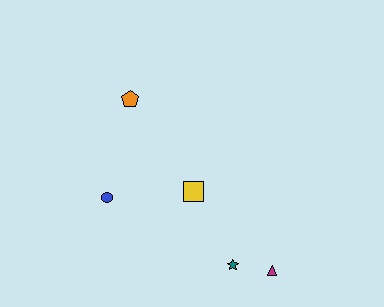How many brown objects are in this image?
There are no brown objects.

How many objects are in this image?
There are 5 objects.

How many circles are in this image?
There is 1 circle.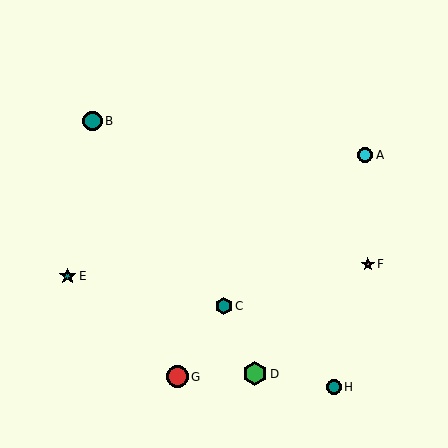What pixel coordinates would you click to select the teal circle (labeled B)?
Click at (93, 121) to select the teal circle B.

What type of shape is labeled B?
Shape B is a teal circle.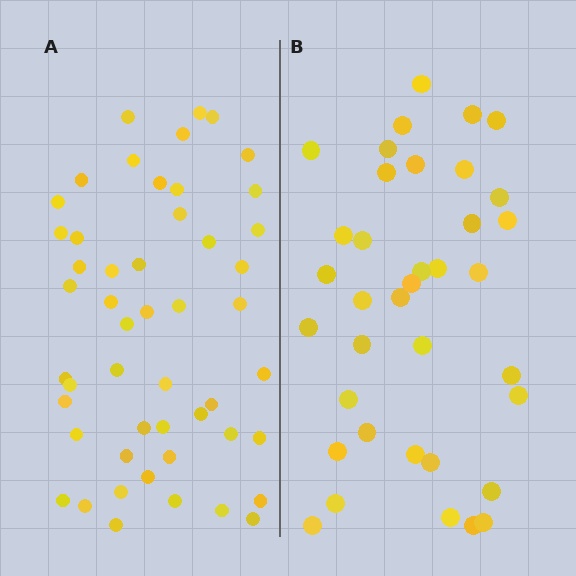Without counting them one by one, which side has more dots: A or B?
Region A (the left region) has more dots.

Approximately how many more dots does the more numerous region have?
Region A has approximately 15 more dots than region B.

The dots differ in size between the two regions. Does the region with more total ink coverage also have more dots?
No. Region B has more total ink coverage because its dots are larger, but region A actually contains more individual dots. Total area can be misleading — the number of items is what matters here.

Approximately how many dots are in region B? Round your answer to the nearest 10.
About 40 dots. (The exact count is 37, which rounds to 40.)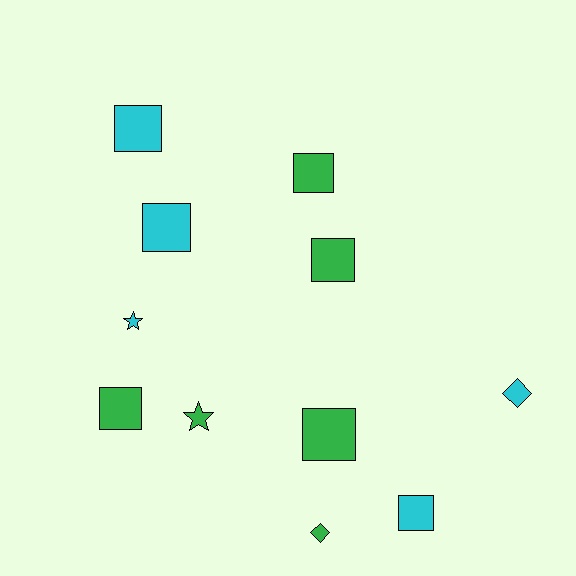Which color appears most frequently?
Green, with 6 objects.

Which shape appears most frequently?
Square, with 7 objects.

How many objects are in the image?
There are 11 objects.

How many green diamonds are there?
There is 1 green diamond.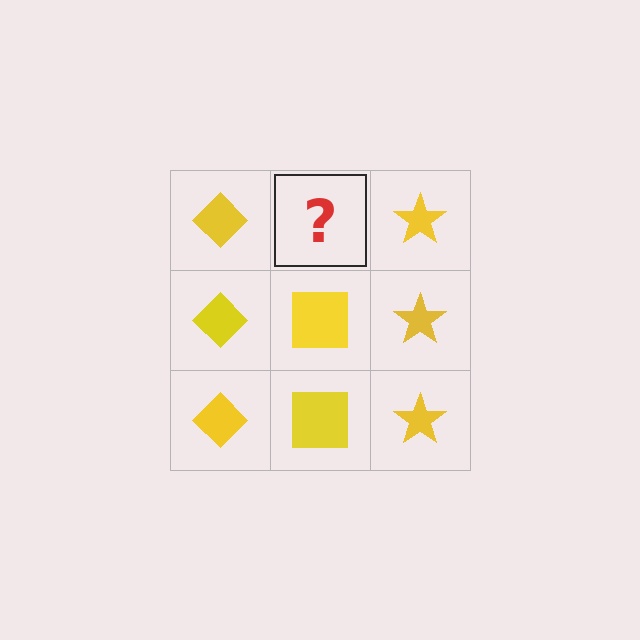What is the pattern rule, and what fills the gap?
The rule is that each column has a consistent shape. The gap should be filled with a yellow square.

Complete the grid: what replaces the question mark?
The question mark should be replaced with a yellow square.